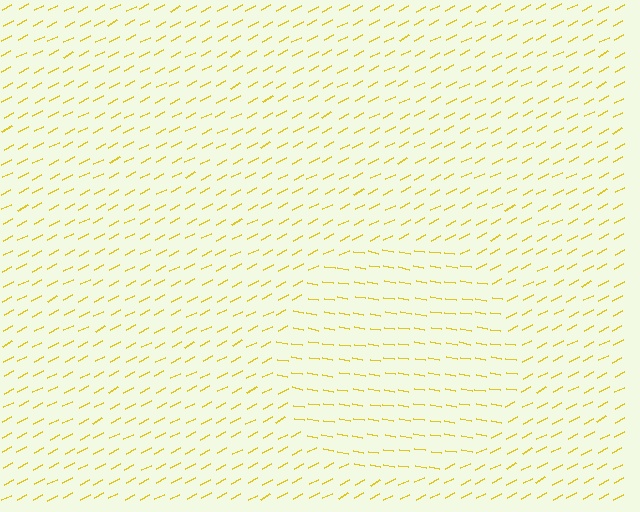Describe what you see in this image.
The image is filled with small yellow line segments. A circle region in the image has lines oriented differently from the surrounding lines, creating a visible texture boundary.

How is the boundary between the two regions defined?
The boundary is defined purely by a change in line orientation (approximately 37 degrees difference). All lines are the same color and thickness.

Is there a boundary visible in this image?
Yes, there is a texture boundary formed by a change in line orientation.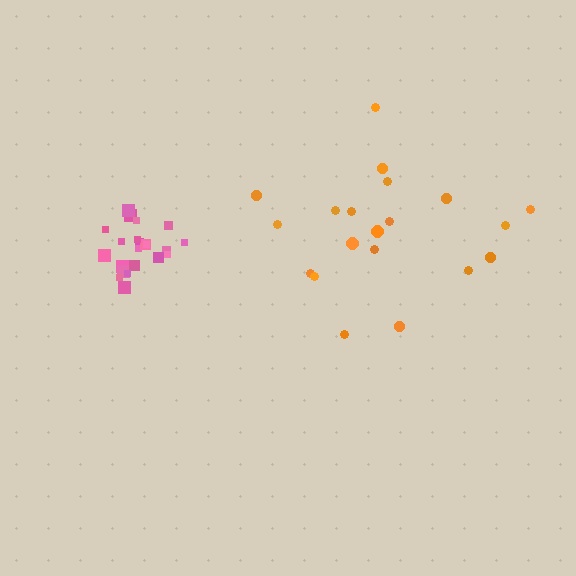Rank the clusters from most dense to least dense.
pink, orange.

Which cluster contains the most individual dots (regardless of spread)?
Pink (22).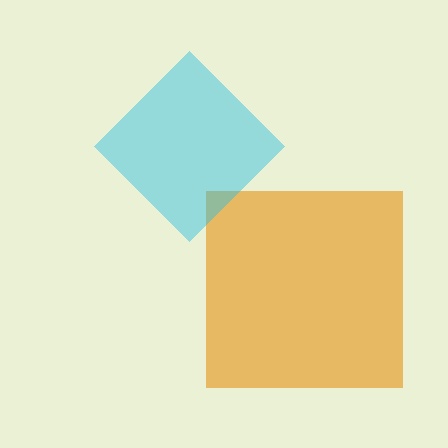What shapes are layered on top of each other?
The layered shapes are: an orange square, a cyan diamond.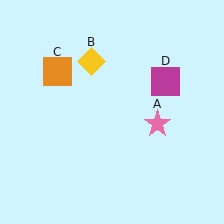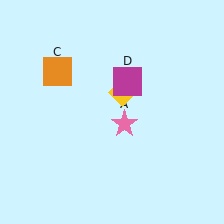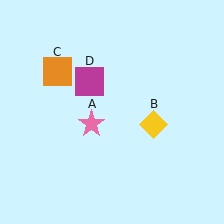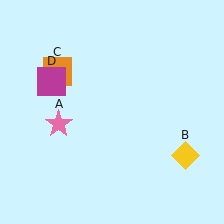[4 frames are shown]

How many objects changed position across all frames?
3 objects changed position: pink star (object A), yellow diamond (object B), magenta square (object D).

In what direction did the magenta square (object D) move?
The magenta square (object D) moved left.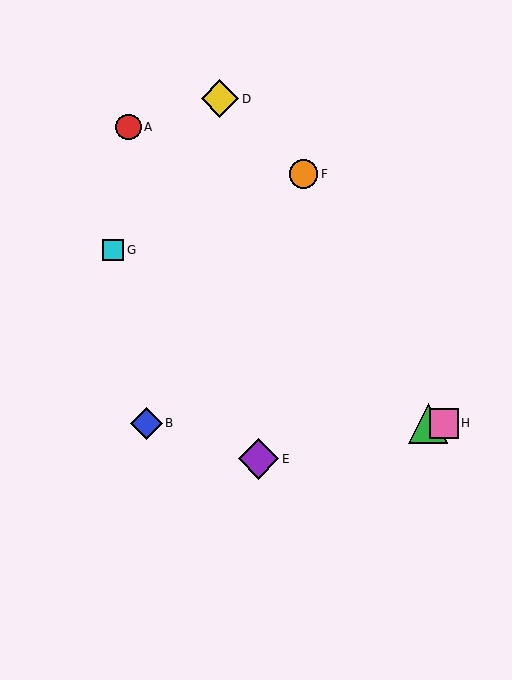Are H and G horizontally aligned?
No, H is at y≈423 and G is at y≈250.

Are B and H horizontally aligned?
Yes, both are at y≈423.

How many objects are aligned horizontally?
3 objects (B, C, H) are aligned horizontally.